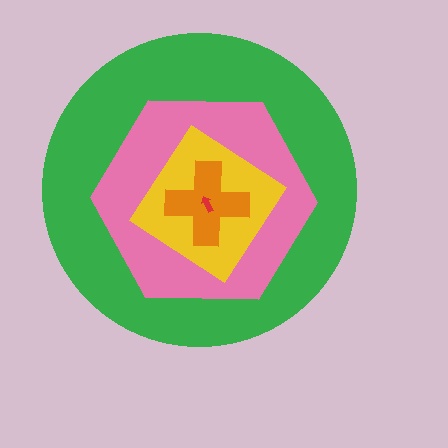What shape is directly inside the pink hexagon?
The yellow diamond.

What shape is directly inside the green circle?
The pink hexagon.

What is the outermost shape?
The green circle.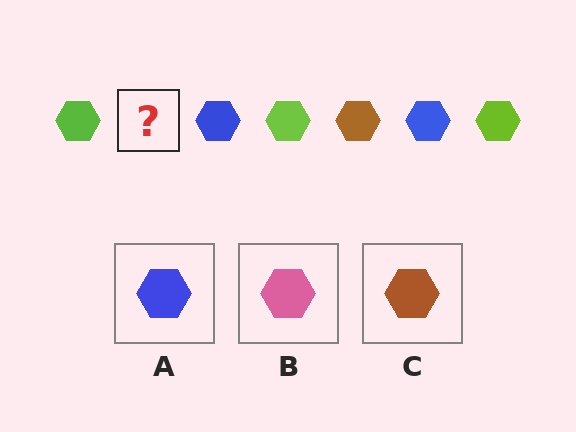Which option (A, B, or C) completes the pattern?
C.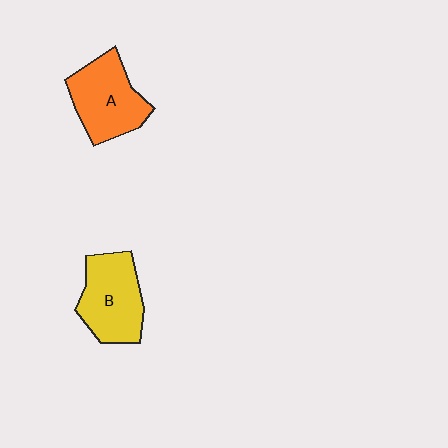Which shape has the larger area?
Shape B (yellow).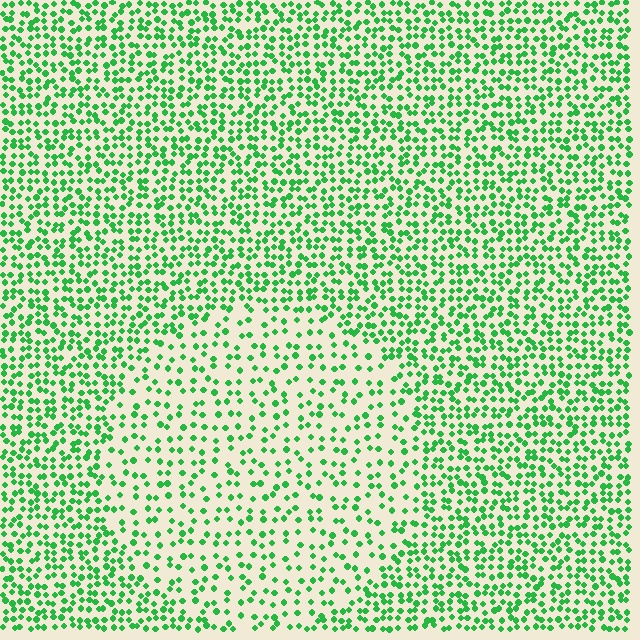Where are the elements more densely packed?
The elements are more densely packed outside the circle boundary.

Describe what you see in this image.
The image contains small green elements arranged at two different densities. A circle-shaped region is visible where the elements are less densely packed than the surrounding area.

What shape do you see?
I see a circle.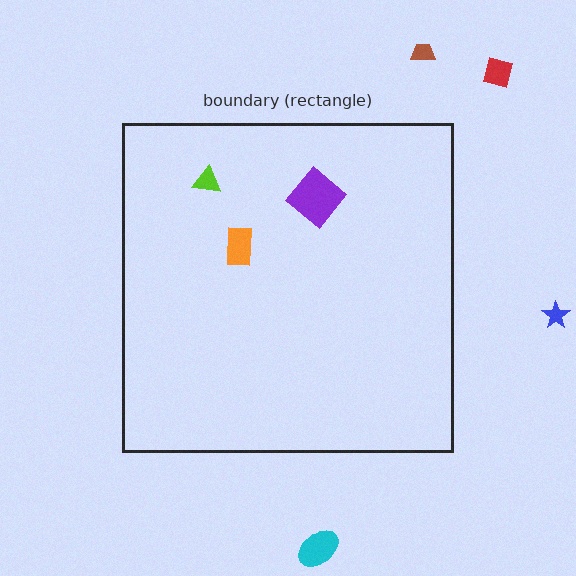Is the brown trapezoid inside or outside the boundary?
Outside.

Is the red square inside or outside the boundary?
Outside.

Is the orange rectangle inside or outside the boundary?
Inside.